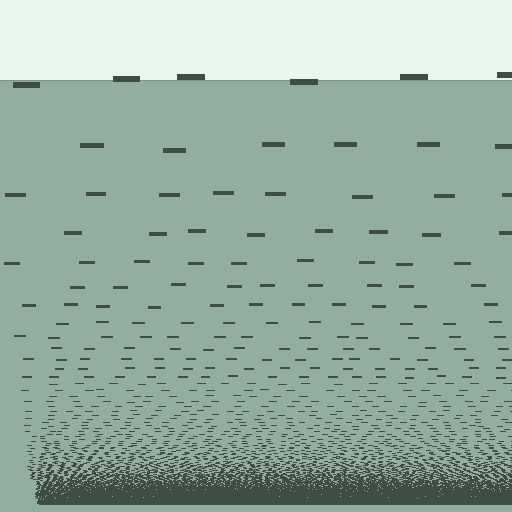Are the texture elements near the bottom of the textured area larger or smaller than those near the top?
Smaller. The gradient is inverted — elements near the bottom are smaller and denser.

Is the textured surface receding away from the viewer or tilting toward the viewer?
The surface appears to tilt toward the viewer. Texture elements get larger and sparser toward the top.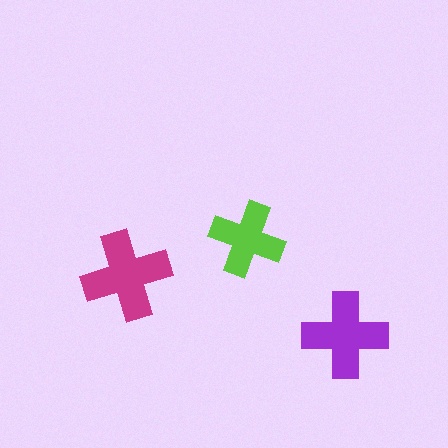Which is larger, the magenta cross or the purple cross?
The magenta one.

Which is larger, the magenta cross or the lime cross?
The magenta one.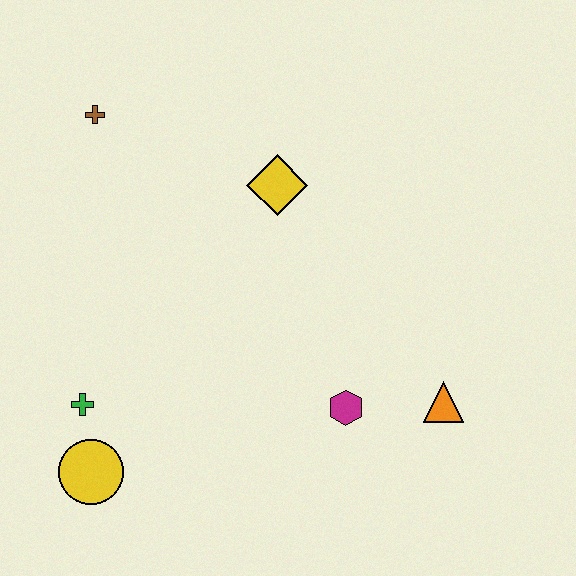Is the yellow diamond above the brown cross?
No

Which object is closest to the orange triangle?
The magenta hexagon is closest to the orange triangle.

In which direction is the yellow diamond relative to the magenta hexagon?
The yellow diamond is above the magenta hexagon.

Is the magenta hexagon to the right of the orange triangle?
No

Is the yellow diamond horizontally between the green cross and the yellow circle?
No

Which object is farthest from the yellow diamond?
The yellow circle is farthest from the yellow diamond.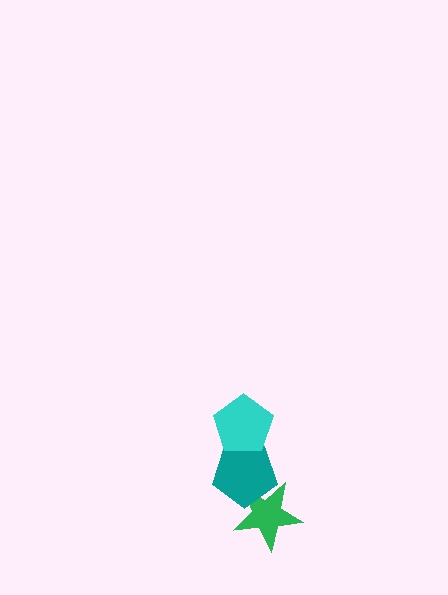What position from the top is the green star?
The green star is 3rd from the top.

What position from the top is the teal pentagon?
The teal pentagon is 2nd from the top.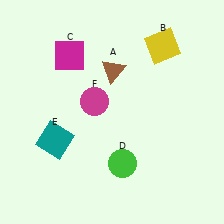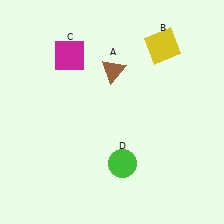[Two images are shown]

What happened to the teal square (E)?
The teal square (E) was removed in Image 2. It was in the bottom-left area of Image 1.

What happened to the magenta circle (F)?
The magenta circle (F) was removed in Image 2. It was in the top-left area of Image 1.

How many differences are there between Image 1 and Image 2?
There are 2 differences between the two images.